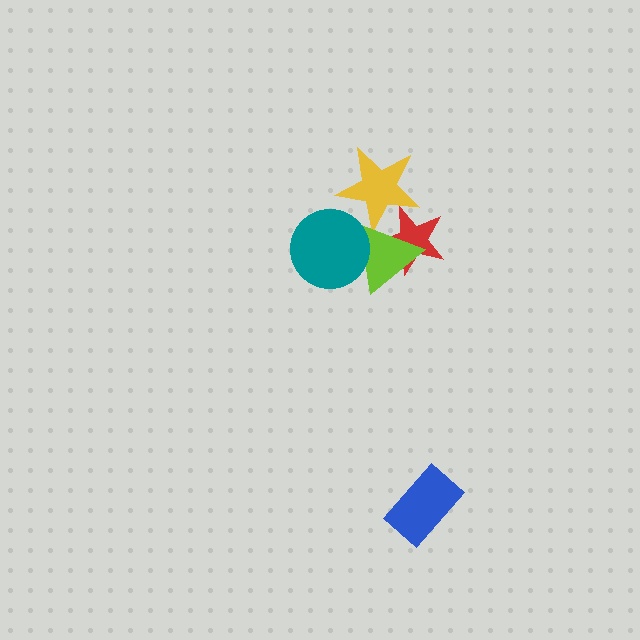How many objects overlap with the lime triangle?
3 objects overlap with the lime triangle.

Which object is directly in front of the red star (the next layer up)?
The yellow star is directly in front of the red star.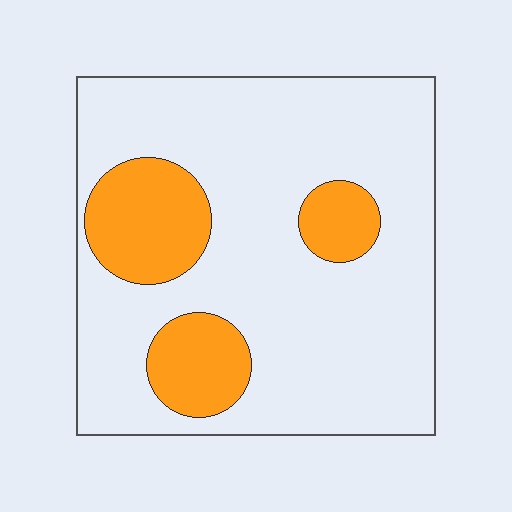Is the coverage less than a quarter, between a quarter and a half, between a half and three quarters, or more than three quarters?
Less than a quarter.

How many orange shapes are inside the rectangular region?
3.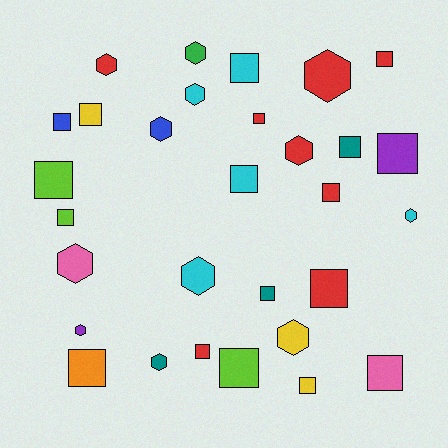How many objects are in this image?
There are 30 objects.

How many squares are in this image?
There are 18 squares.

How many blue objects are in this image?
There are 2 blue objects.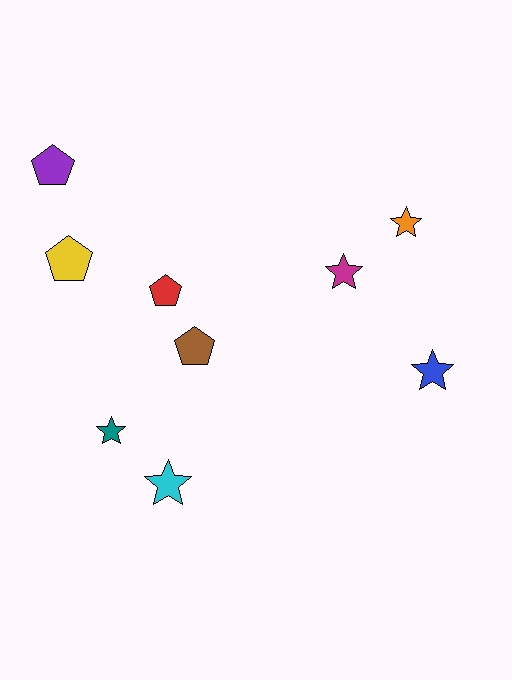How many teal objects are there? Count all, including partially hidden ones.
There is 1 teal object.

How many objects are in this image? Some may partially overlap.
There are 9 objects.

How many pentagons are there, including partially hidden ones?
There are 4 pentagons.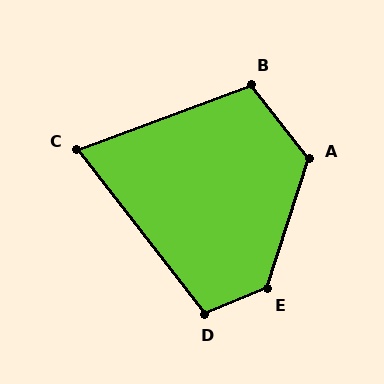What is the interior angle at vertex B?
Approximately 108 degrees (obtuse).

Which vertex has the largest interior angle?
E, at approximately 130 degrees.